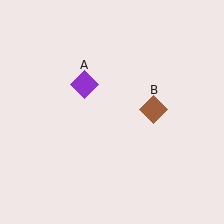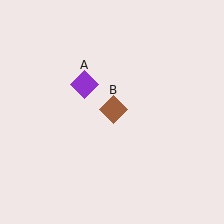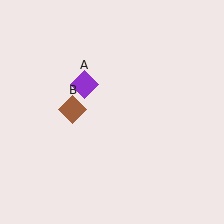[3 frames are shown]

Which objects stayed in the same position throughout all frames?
Purple diamond (object A) remained stationary.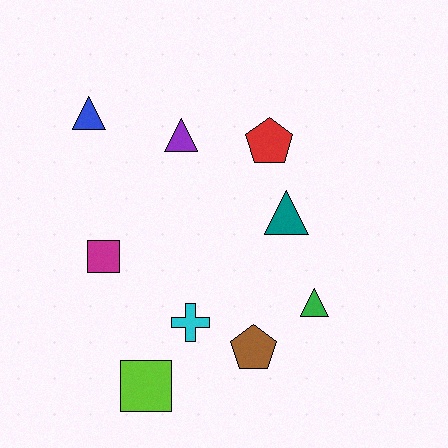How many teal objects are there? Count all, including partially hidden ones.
There is 1 teal object.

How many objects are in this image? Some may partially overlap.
There are 9 objects.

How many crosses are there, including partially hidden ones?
There is 1 cross.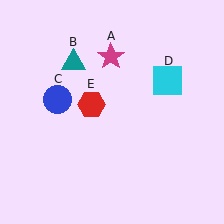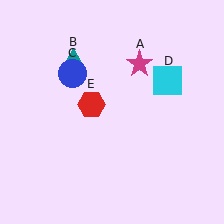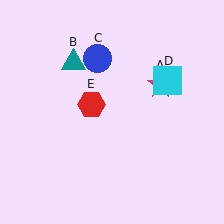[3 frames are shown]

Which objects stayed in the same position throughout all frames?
Teal triangle (object B) and cyan square (object D) and red hexagon (object E) remained stationary.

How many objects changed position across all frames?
2 objects changed position: magenta star (object A), blue circle (object C).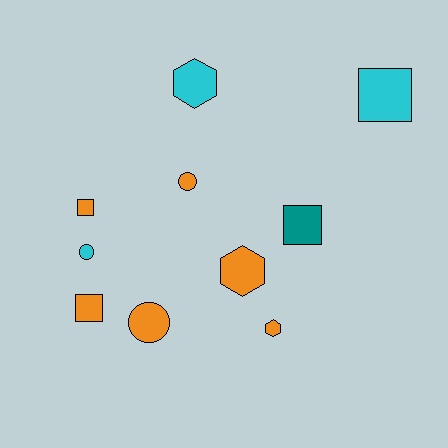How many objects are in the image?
There are 10 objects.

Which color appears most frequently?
Orange, with 6 objects.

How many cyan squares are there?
There is 1 cyan square.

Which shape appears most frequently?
Square, with 4 objects.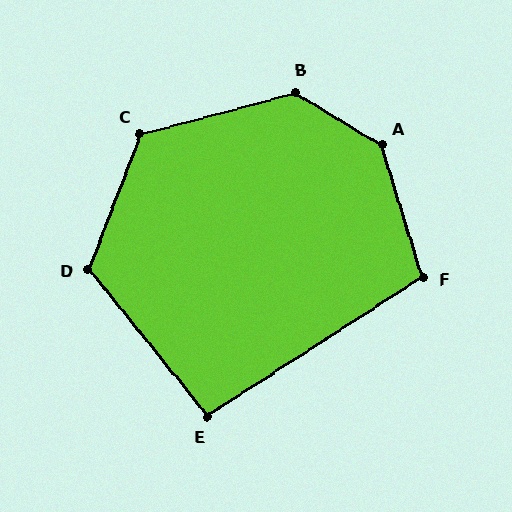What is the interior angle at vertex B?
Approximately 134 degrees (obtuse).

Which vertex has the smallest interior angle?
E, at approximately 96 degrees.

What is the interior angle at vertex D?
Approximately 120 degrees (obtuse).